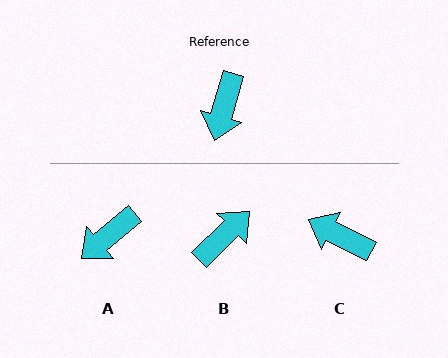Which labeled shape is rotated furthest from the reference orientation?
B, about 151 degrees away.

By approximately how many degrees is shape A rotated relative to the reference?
Approximately 34 degrees clockwise.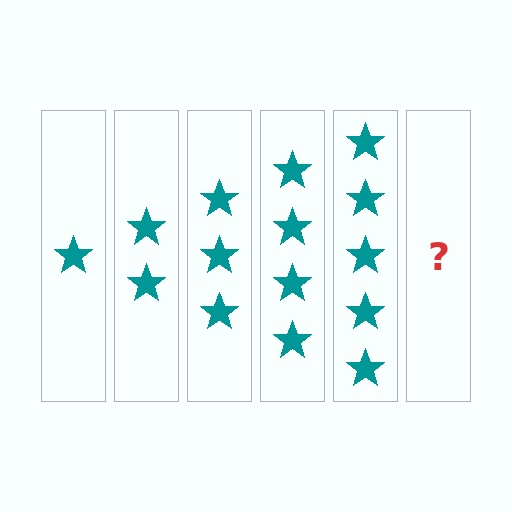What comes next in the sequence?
The next element should be 6 stars.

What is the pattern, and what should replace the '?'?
The pattern is that each step adds one more star. The '?' should be 6 stars.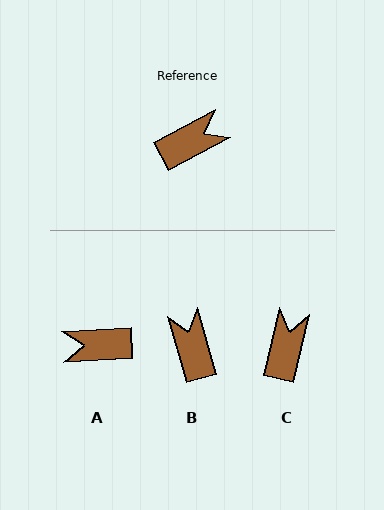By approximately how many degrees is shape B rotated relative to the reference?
Approximately 78 degrees counter-clockwise.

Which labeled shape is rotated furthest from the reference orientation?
A, about 155 degrees away.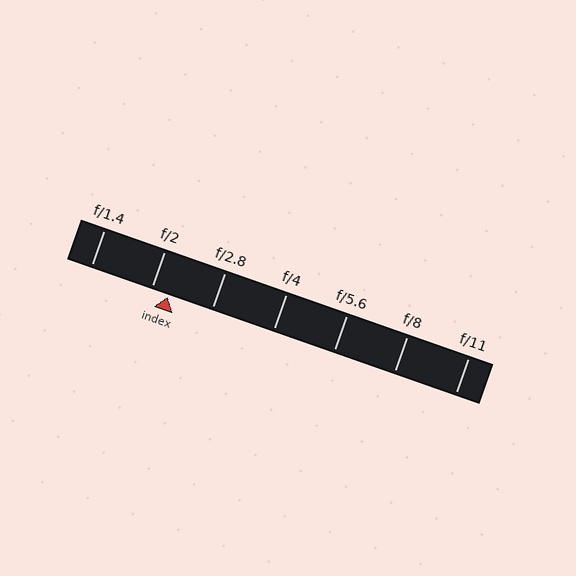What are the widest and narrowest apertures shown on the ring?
The widest aperture shown is f/1.4 and the narrowest is f/11.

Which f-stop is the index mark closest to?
The index mark is closest to f/2.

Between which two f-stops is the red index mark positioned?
The index mark is between f/2 and f/2.8.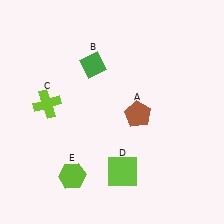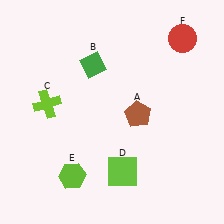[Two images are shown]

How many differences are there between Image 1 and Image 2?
There is 1 difference between the two images.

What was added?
A red circle (F) was added in Image 2.